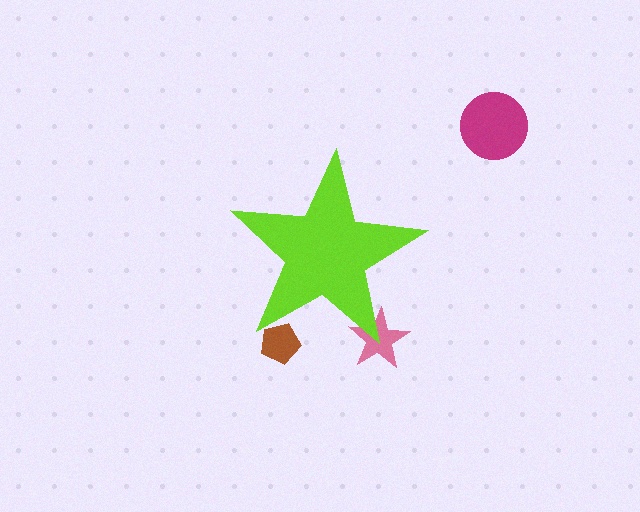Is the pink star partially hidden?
Yes, the pink star is partially hidden behind the lime star.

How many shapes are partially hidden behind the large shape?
2 shapes are partially hidden.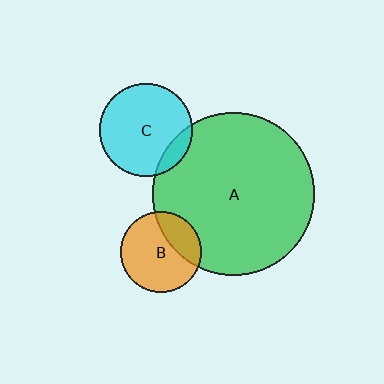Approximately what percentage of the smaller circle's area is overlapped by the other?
Approximately 25%.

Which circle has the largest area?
Circle A (green).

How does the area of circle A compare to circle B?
Approximately 4.1 times.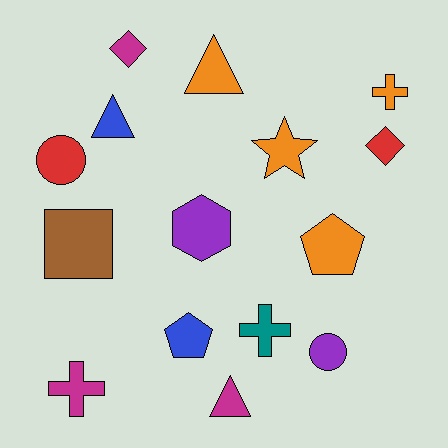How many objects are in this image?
There are 15 objects.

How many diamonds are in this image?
There are 2 diamonds.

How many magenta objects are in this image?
There are 3 magenta objects.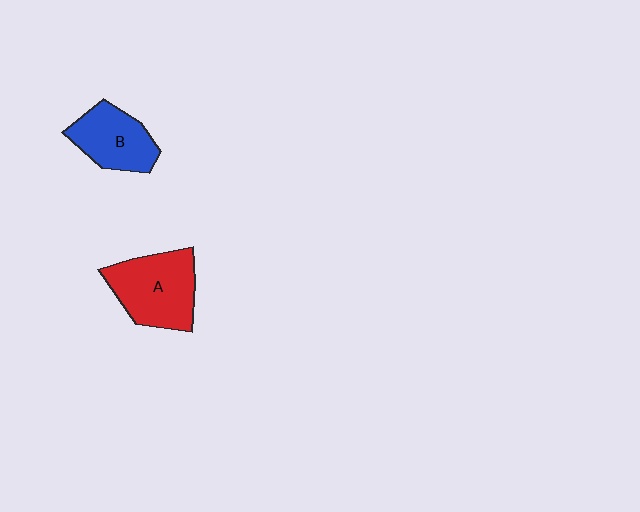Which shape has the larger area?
Shape A (red).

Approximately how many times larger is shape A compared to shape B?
Approximately 1.3 times.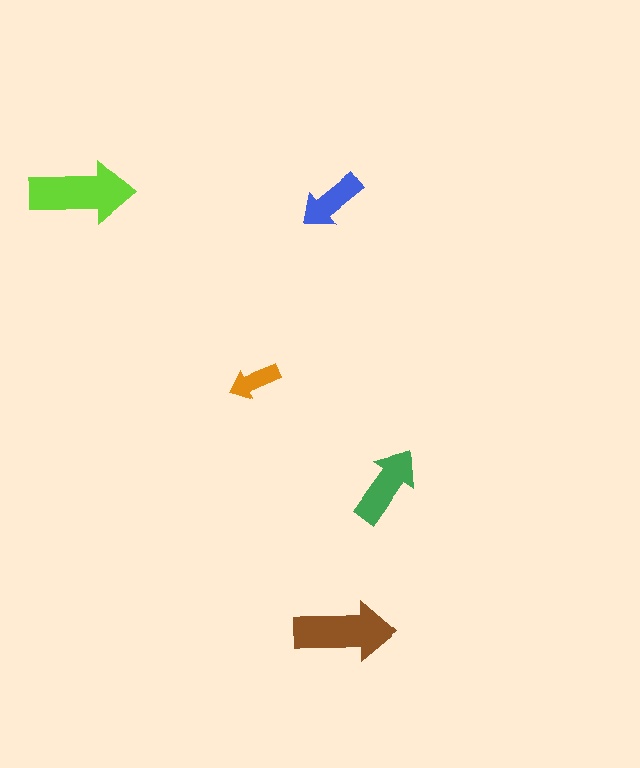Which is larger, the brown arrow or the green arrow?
The brown one.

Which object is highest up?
The lime arrow is topmost.